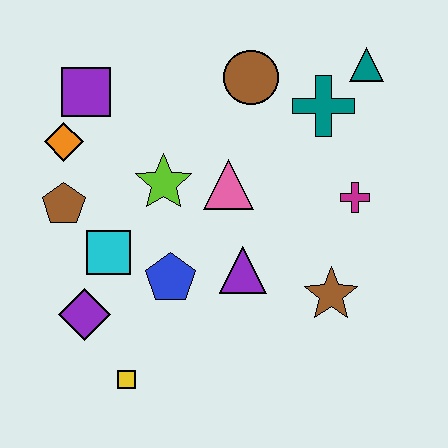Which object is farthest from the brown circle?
The yellow square is farthest from the brown circle.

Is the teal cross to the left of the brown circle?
No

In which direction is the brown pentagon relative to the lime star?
The brown pentagon is to the left of the lime star.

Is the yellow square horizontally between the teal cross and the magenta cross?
No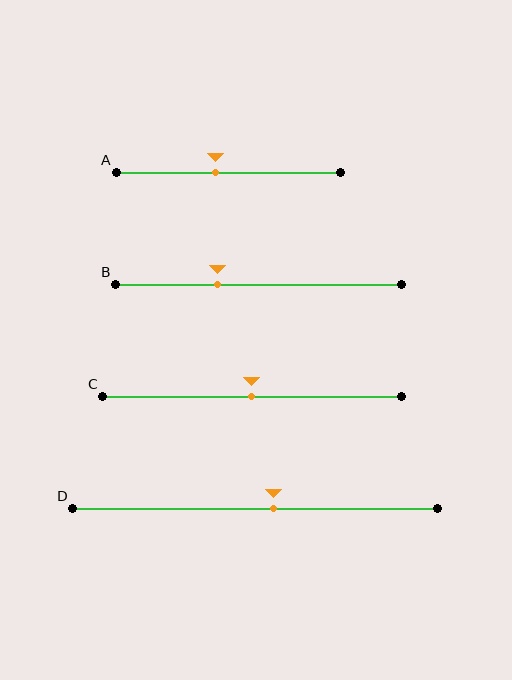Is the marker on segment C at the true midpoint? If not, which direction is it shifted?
Yes, the marker on segment C is at the true midpoint.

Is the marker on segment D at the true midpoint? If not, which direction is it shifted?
No, the marker on segment D is shifted to the right by about 5% of the segment length.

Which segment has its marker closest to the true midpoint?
Segment C has its marker closest to the true midpoint.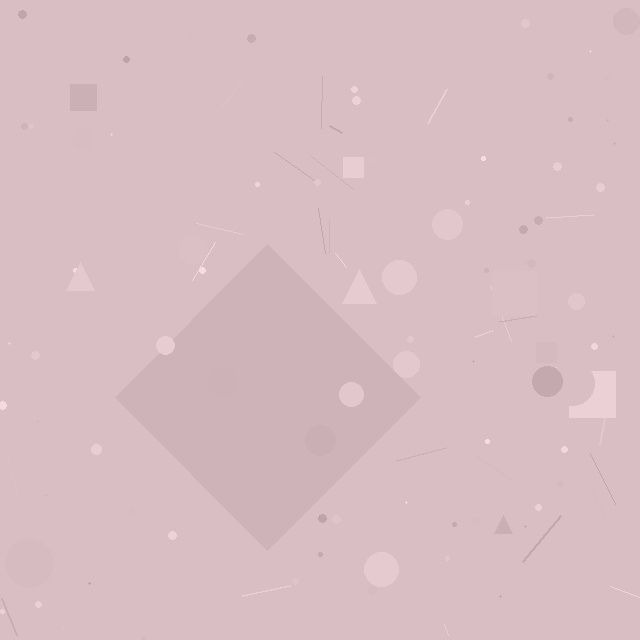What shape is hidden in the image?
A diamond is hidden in the image.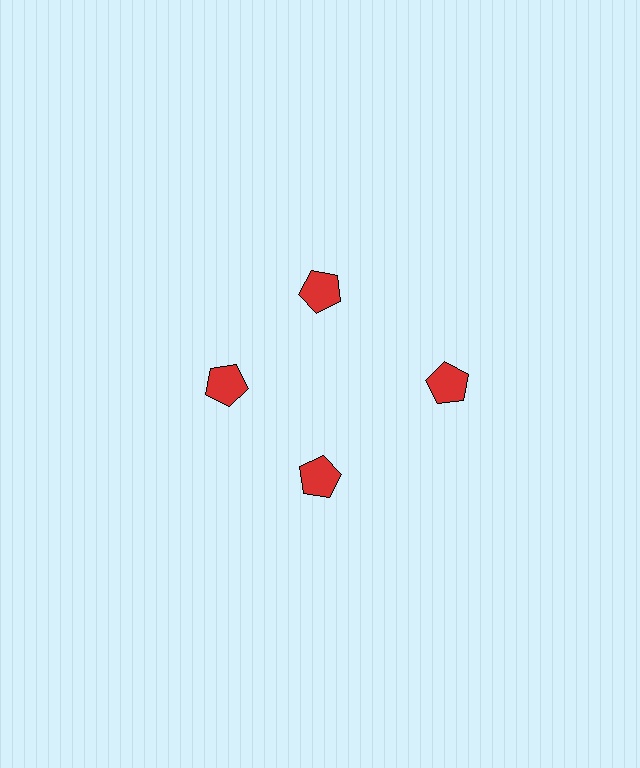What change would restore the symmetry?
The symmetry would be restored by moving it inward, back onto the ring so that all 4 pentagons sit at equal angles and equal distance from the center.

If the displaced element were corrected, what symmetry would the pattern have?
It would have 4-fold rotational symmetry — the pattern would map onto itself every 90 degrees.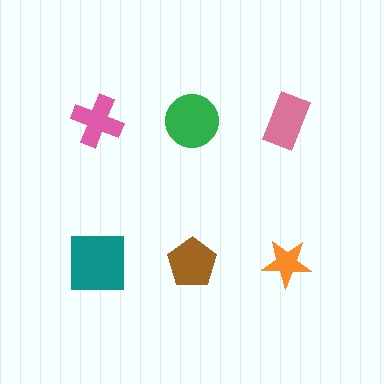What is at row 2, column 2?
A brown pentagon.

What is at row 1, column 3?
A pink rectangle.